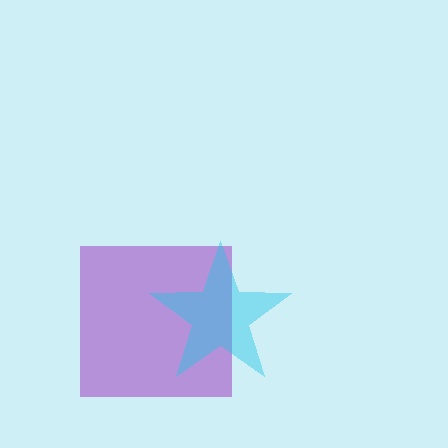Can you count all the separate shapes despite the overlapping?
Yes, there are 2 separate shapes.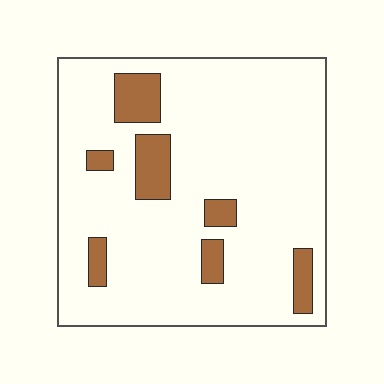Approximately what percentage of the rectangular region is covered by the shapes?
Approximately 15%.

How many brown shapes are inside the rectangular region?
7.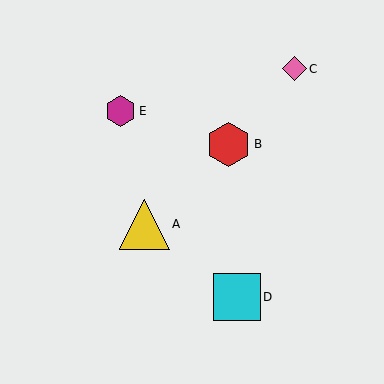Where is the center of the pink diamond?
The center of the pink diamond is at (294, 69).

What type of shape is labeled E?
Shape E is a magenta hexagon.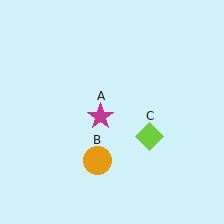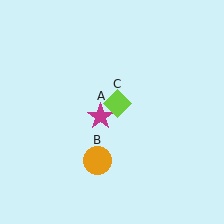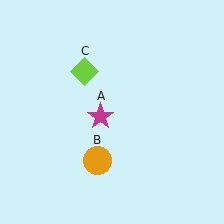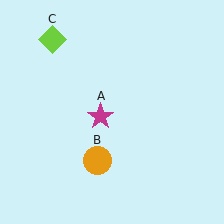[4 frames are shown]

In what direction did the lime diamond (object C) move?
The lime diamond (object C) moved up and to the left.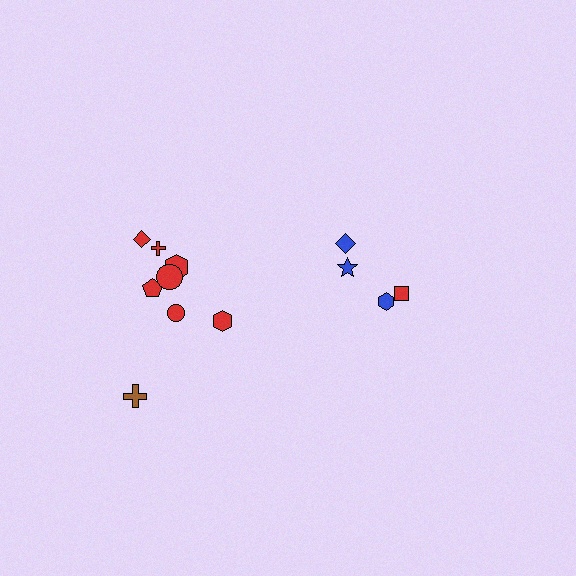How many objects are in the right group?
There are 4 objects.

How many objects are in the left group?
There are 8 objects.